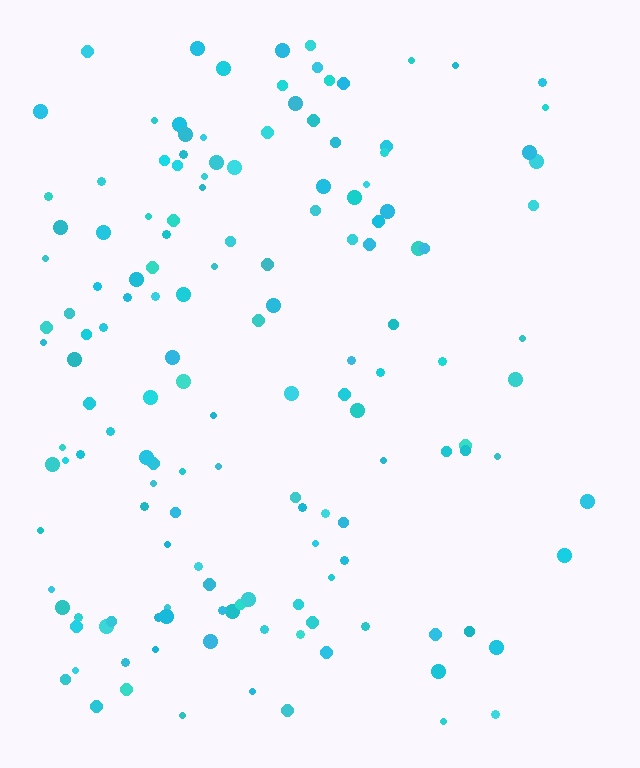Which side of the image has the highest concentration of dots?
The left.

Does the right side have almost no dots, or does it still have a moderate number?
Still a moderate number, just noticeably fewer than the left.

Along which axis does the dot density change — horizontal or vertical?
Horizontal.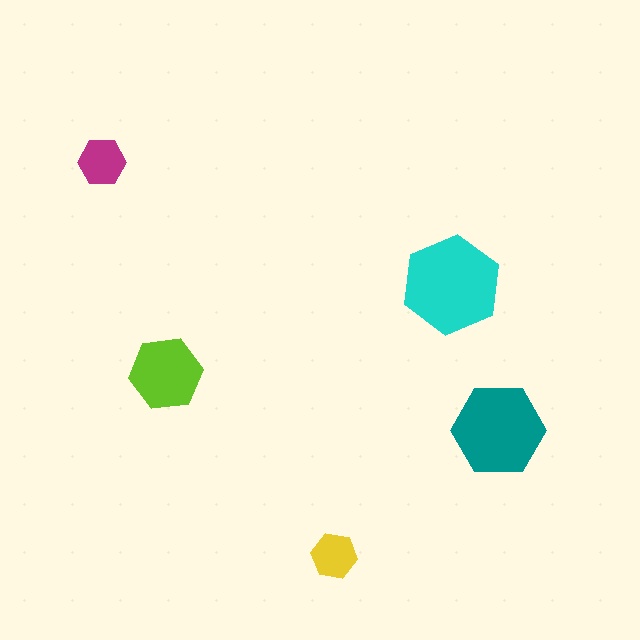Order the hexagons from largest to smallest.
the cyan one, the teal one, the lime one, the magenta one, the yellow one.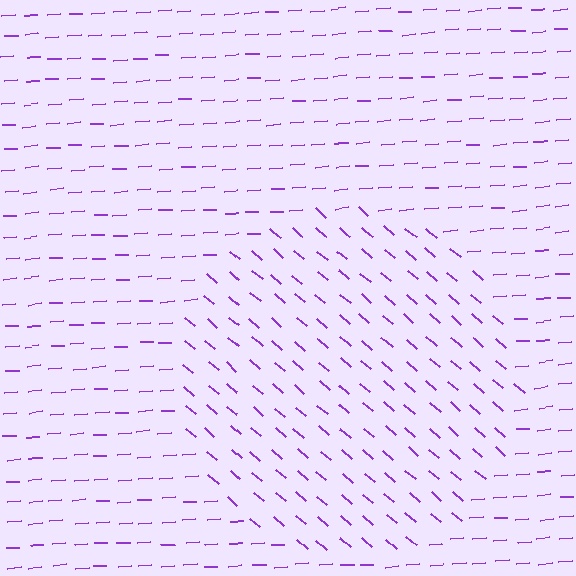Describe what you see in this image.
The image is filled with small purple line segments. A circle region in the image has lines oriented differently from the surrounding lines, creating a visible texture boundary.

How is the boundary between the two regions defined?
The boundary is defined purely by a change in line orientation (approximately 45 degrees difference). All lines are the same color and thickness.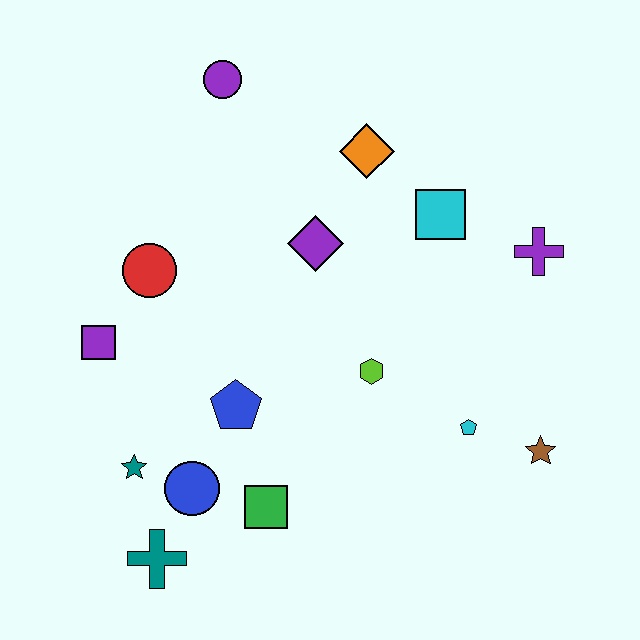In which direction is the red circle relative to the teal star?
The red circle is above the teal star.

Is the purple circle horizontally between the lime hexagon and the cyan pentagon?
No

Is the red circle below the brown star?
No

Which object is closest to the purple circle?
The orange diamond is closest to the purple circle.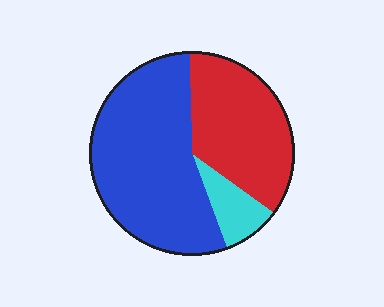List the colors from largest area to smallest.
From largest to smallest: blue, red, cyan.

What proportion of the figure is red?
Red takes up about one third (1/3) of the figure.